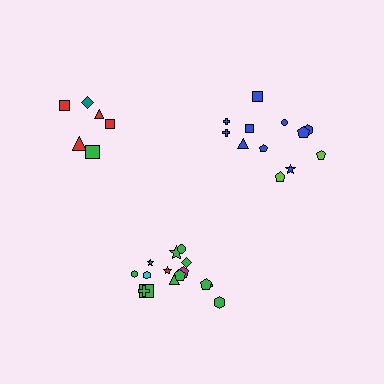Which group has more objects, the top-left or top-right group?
The top-right group.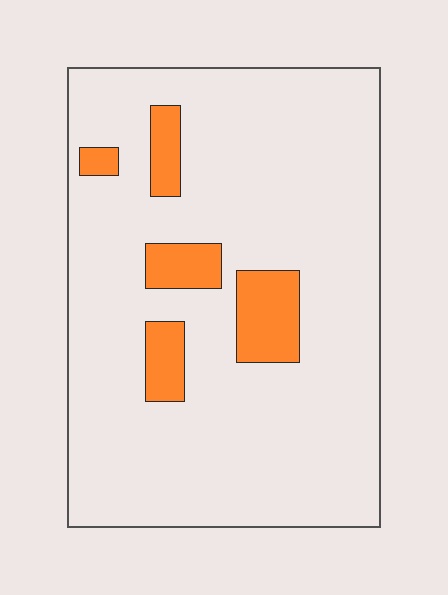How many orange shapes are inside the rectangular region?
5.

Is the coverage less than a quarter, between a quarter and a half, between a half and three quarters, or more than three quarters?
Less than a quarter.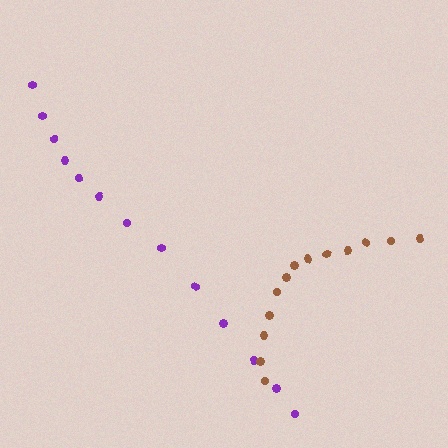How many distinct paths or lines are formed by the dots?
There are 2 distinct paths.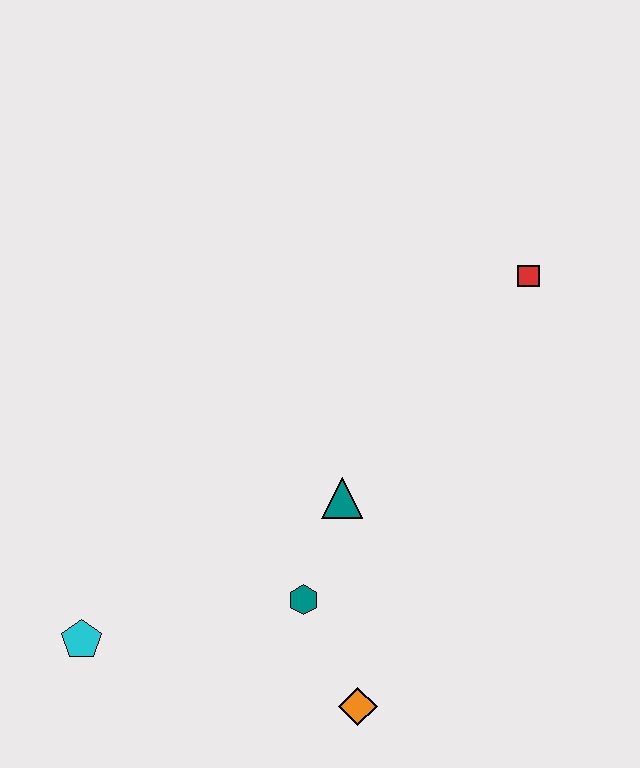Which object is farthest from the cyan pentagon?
The red square is farthest from the cyan pentagon.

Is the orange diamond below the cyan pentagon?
Yes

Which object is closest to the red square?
The teal triangle is closest to the red square.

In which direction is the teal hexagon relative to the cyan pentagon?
The teal hexagon is to the right of the cyan pentagon.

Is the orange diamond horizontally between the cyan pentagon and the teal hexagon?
No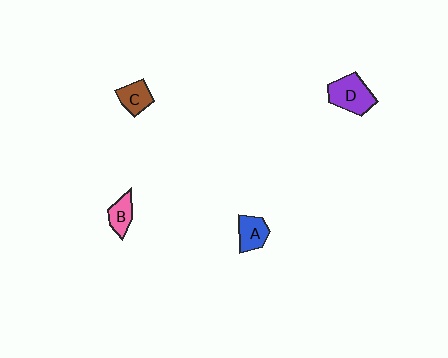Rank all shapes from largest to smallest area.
From largest to smallest: D (purple), A (blue), C (brown), B (pink).